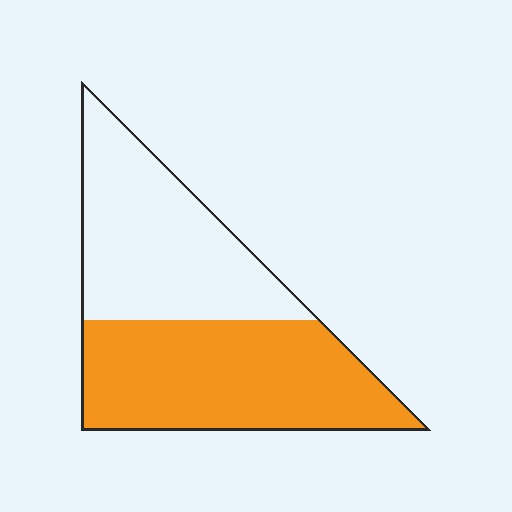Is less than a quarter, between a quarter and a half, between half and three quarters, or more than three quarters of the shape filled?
Between half and three quarters.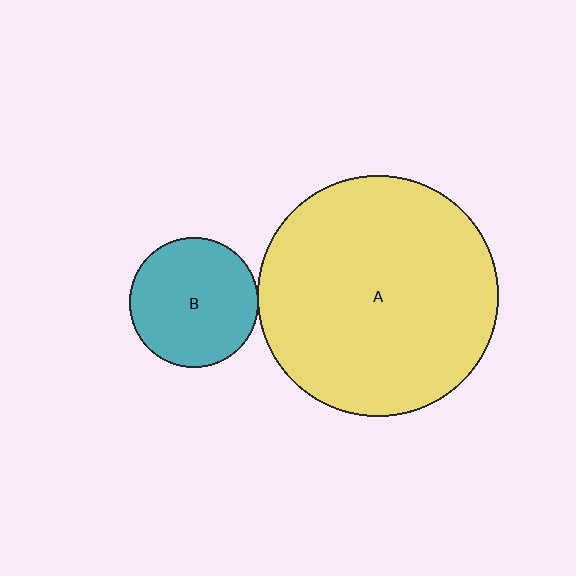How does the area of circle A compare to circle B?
Approximately 3.5 times.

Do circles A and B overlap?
Yes.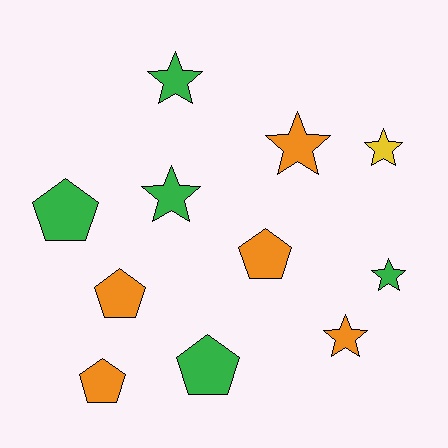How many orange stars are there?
There are 2 orange stars.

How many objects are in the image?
There are 11 objects.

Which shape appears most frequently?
Star, with 6 objects.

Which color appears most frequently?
Orange, with 5 objects.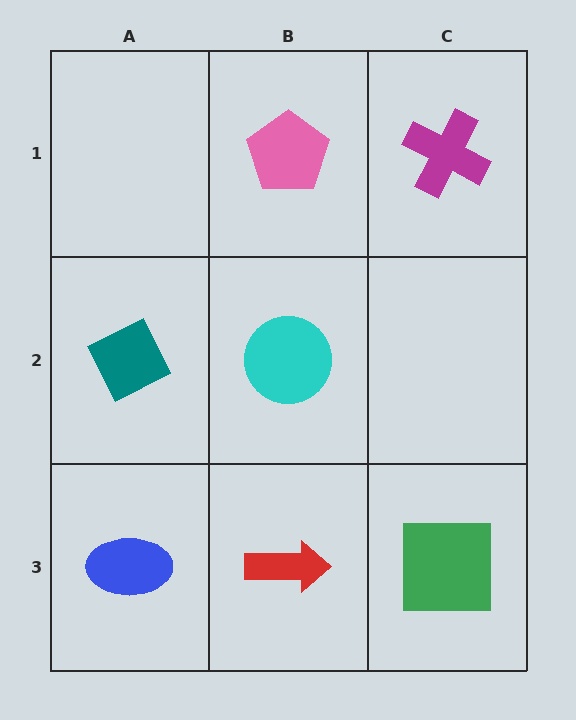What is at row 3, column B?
A red arrow.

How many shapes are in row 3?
3 shapes.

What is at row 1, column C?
A magenta cross.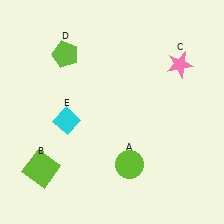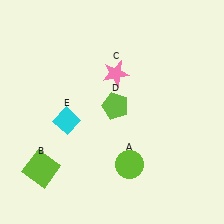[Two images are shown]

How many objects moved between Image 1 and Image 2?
2 objects moved between the two images.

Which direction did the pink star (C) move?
The pink star (C) moved left.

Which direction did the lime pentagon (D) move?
The lime pentagon (D) moved down.